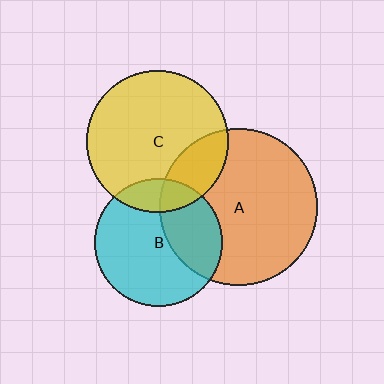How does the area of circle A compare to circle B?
Approximately 1.5 times.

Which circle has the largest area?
Circle A (orange).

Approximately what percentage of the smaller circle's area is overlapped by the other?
Approximately 15%.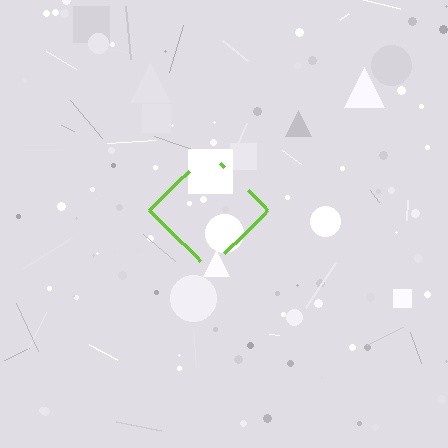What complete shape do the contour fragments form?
The contour fragments form a diamond.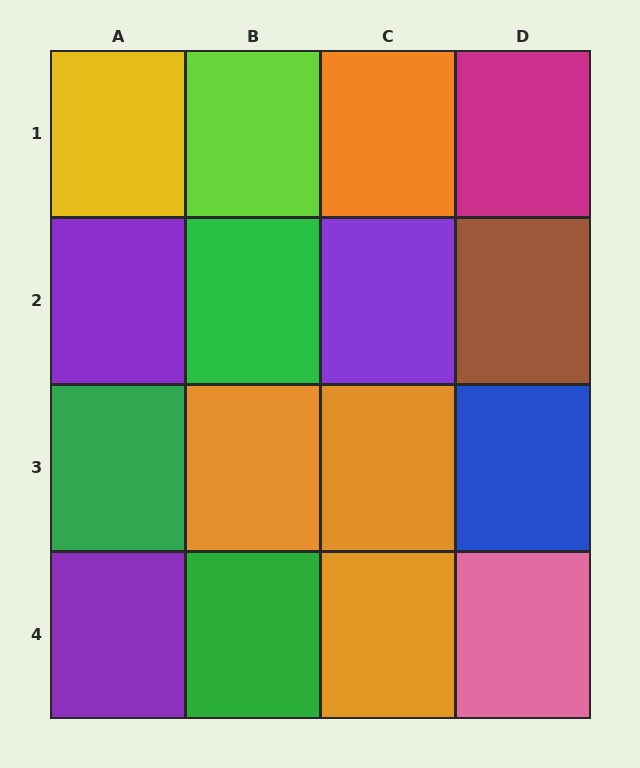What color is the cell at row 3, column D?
Blue.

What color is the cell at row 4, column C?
Orange.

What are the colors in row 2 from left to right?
Purple, green, purple, brown.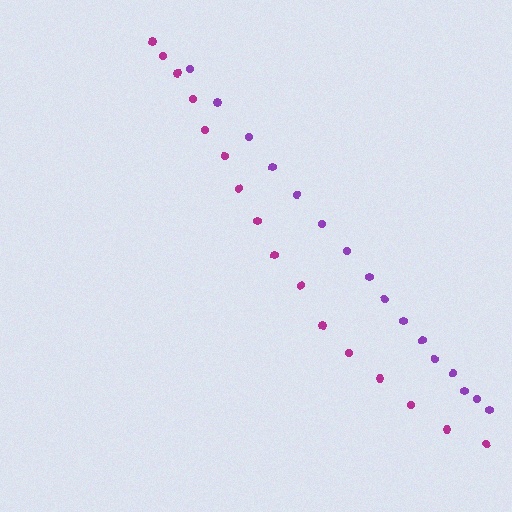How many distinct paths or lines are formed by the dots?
There are 2 distinct paths.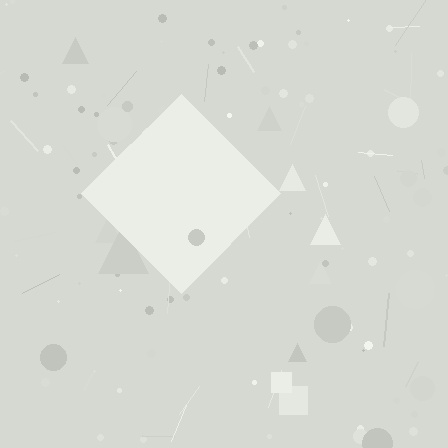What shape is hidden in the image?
A diamond is hidden in the image.